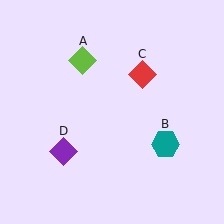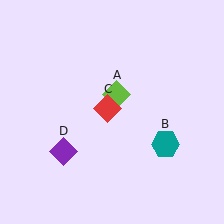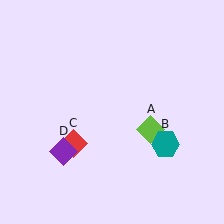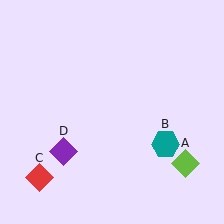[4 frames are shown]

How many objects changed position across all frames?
2 objects changed position: lime diamond (object A), red diamond (object C).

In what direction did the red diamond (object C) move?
The red diamond (object C) moved down and to the left.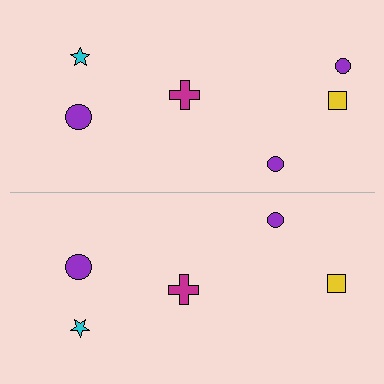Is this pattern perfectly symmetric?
No, the pattern is not perfectly symmetric. A purple circle is missing from the bottom side.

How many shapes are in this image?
There are 11 shapes in this image.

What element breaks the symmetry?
A purple circle is missing from the bottom side.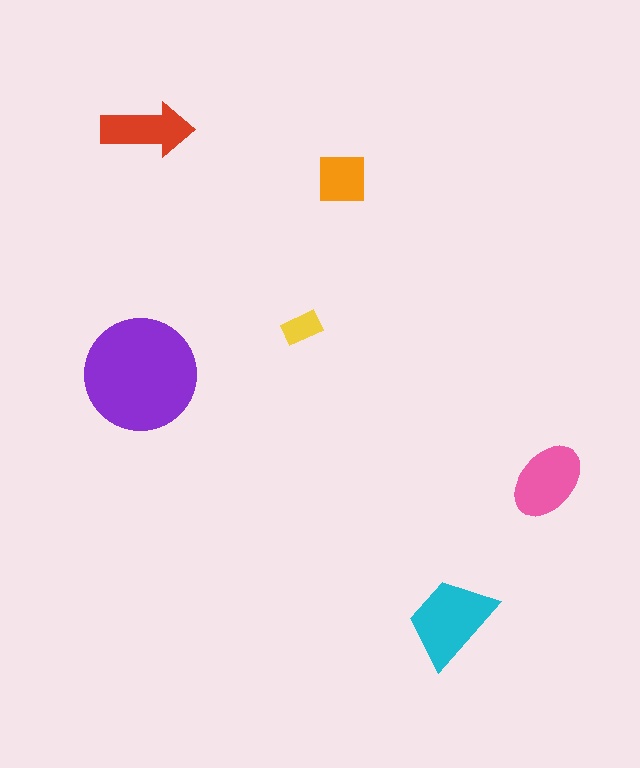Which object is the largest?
The purple circle.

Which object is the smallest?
The yellow rectangle.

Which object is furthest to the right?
The pink ellipse is rightmost.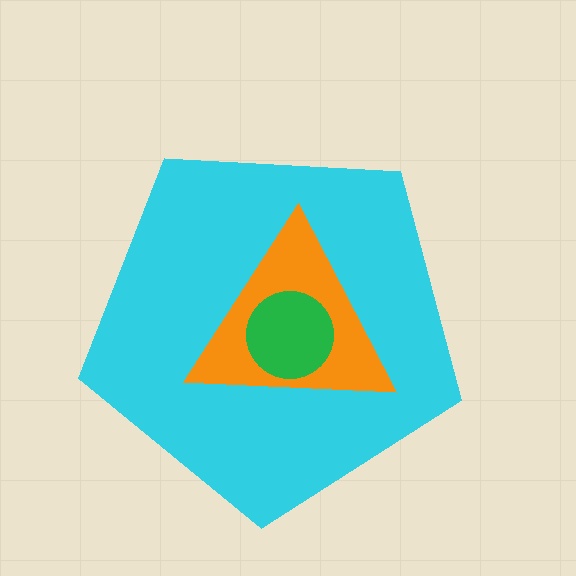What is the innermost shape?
The green circle.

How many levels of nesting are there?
3.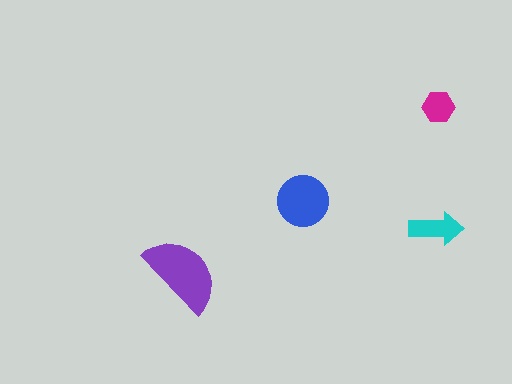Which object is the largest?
The purple semicircle.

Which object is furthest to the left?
The purple semicircle is leftmost.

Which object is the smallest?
The magenta hexagon.